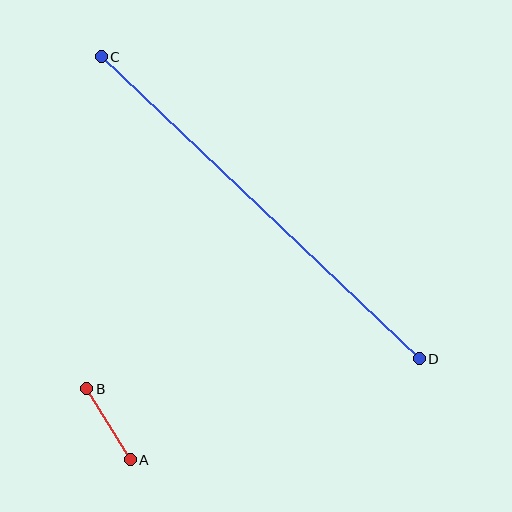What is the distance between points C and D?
The distance is approximately 439 pixels.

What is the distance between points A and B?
The distance is approximately 84 pixels.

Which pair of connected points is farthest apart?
Points C and D are farthest apart.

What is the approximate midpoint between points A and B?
The midpoint is at approximately (109, 424) pixels.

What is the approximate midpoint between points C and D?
The midpoint is at approximately (260, 208) pixels.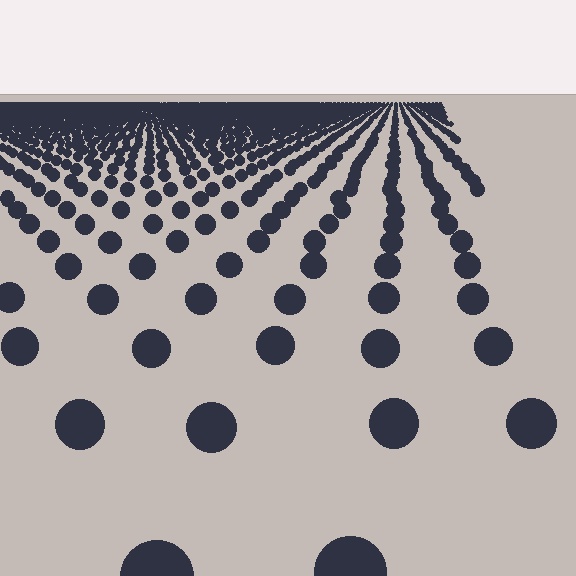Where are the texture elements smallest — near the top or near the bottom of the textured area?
Near the top.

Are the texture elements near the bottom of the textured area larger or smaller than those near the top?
Larger. Near the bottom, elements are closer to the viewer and appear at a bigger on-screen size.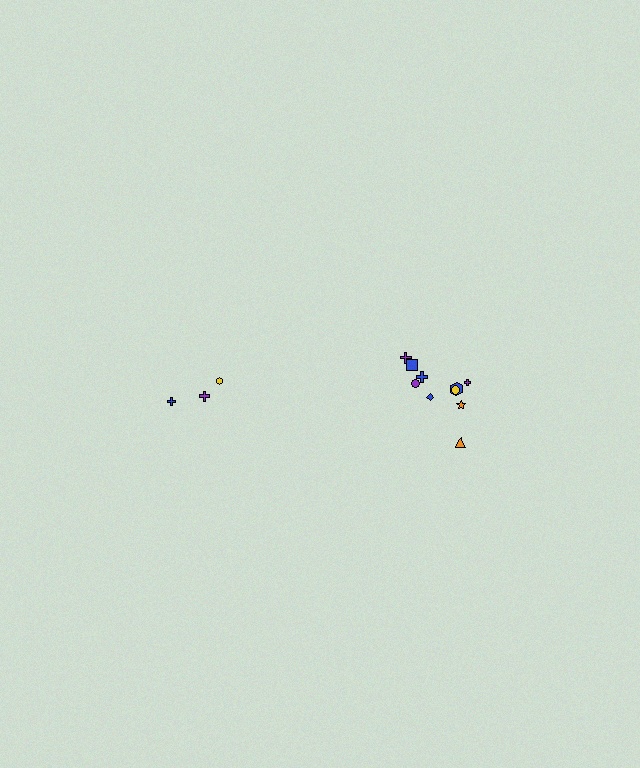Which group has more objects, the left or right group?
The right group.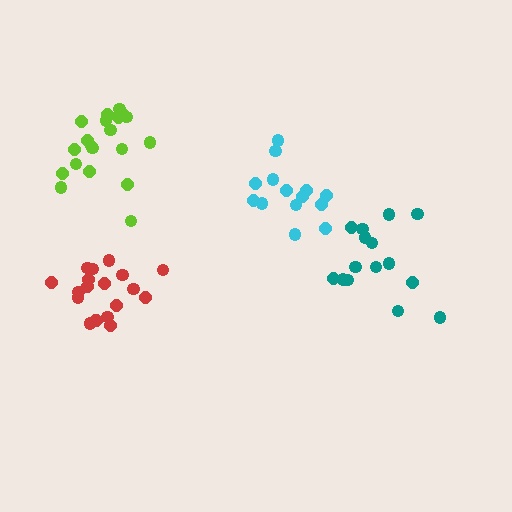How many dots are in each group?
Group 1: 14 dots, Group 2: 19 dots, Group 3: 20 dots, Group 4: 15 dots (68 total).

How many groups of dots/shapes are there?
There are 4 groups.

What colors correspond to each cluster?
The clusters are colored: cyan, red, lime, teal.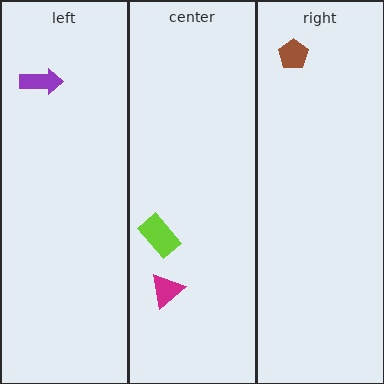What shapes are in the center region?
The lime rectangle, the magenta triangle.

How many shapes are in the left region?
1.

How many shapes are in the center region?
2.